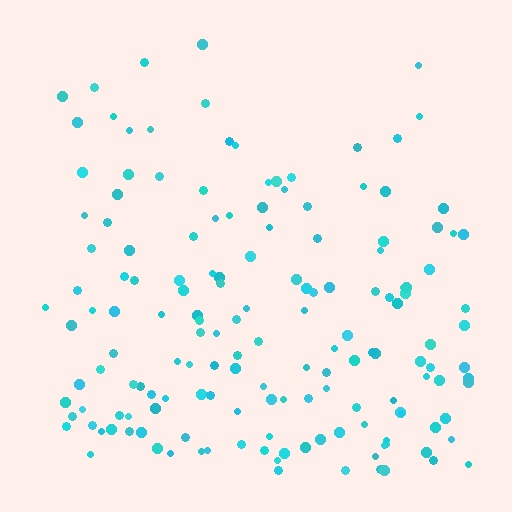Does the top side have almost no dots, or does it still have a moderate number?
Still a moderate number, just noticeably fewer than the bottom.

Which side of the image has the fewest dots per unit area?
The top.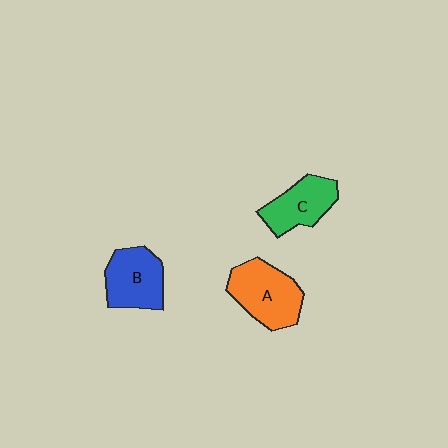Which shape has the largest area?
Shape A (orange).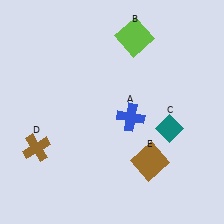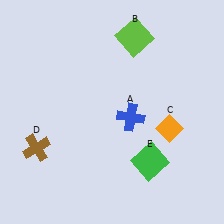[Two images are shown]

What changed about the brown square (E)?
In Image 1, E is brown. In Image 2, it changed to green.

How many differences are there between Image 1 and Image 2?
There are 2 differences between the two images.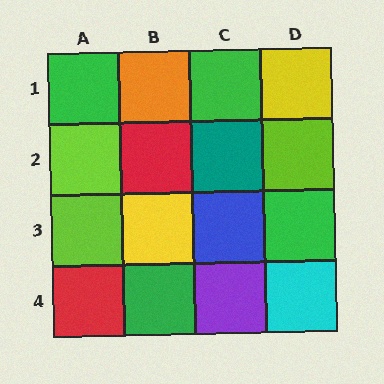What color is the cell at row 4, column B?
Green.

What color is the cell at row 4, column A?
Red.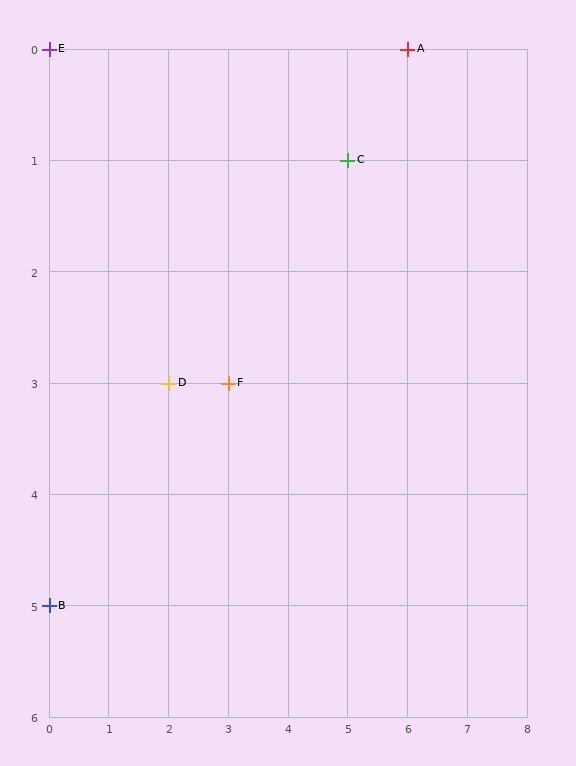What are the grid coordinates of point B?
Point B is at grid coordinates (0, 5).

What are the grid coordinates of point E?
Point E is at grid coordinates (0, 0).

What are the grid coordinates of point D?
Point D is at grid coordinates (2, 3).